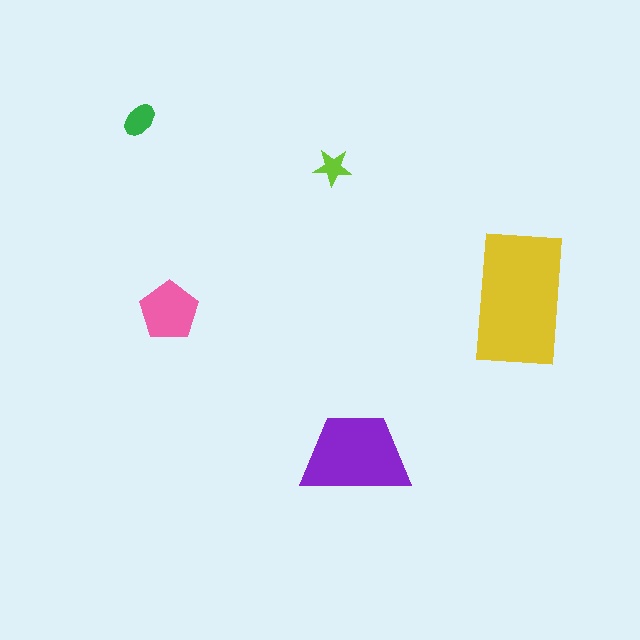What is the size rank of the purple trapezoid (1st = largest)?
2nd.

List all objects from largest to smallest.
The yellow rectangle, the purple trapezoid, the pink pentagon, the green ellipse, the lime star.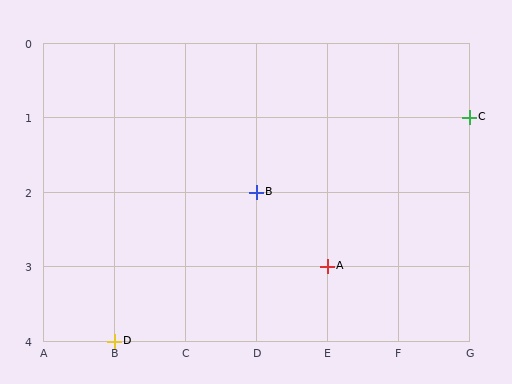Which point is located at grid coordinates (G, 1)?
Point C is at (G, 1).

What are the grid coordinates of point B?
Point B is at grid coordinates (D, 2).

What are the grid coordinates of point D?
Point D is at grid coordinates (B, 4).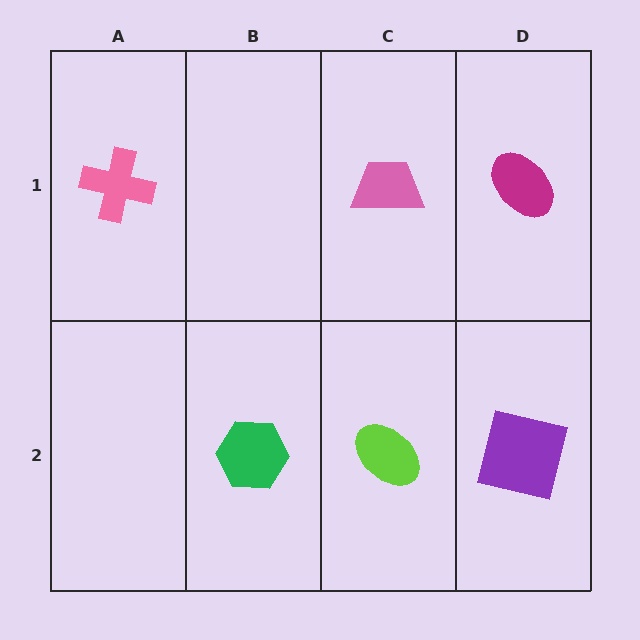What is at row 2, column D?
A purple square.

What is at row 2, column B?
A green hexagon.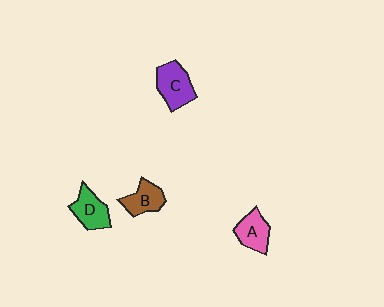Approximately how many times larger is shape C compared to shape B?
Approximately 1.3 times.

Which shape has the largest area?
Shape C (purple).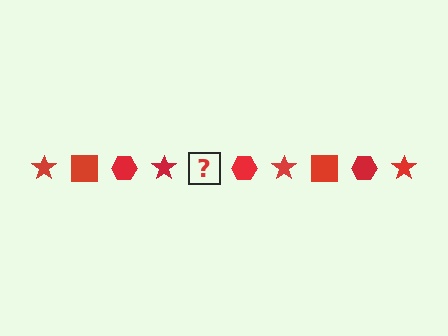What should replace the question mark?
The question mark should be replaced with a red square.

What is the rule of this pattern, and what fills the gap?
The rule is that the pattern cycles through star, square, hexagon shapes in red. The gap should be filled with a red square.